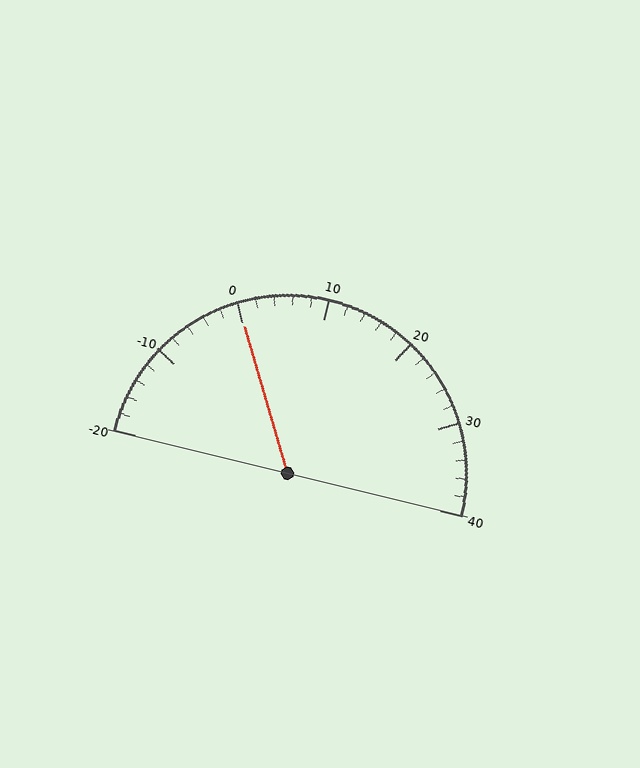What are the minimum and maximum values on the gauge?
The gauge ranges from -20 to 40.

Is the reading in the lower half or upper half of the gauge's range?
The reading is in the lower half of the range (-20 to 40).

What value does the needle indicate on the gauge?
The needle indicates approximately 0.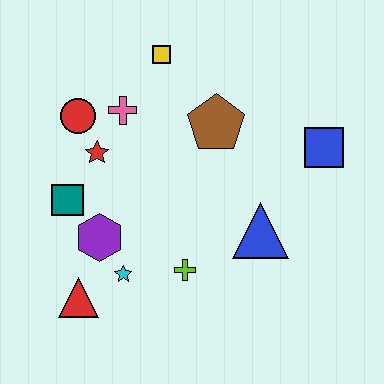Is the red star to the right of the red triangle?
Yes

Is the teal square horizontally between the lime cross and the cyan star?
No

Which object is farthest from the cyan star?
The blue square is farthest from the cyan star.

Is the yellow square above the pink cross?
Yes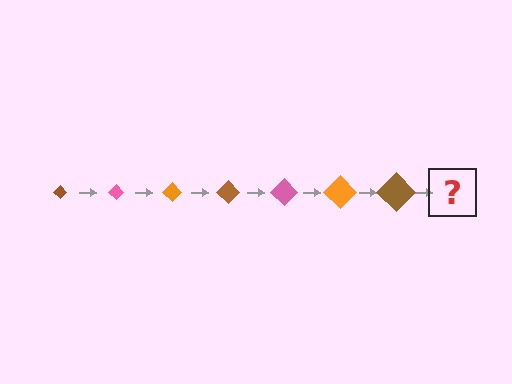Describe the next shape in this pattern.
It should be a pink diamond, larger than the previous one.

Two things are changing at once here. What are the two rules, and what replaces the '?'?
The two rules are that the diamond grows larger each step and the color cycles through brown, pink, and orange. The '?' should be a pink diamond, larger than the previous one.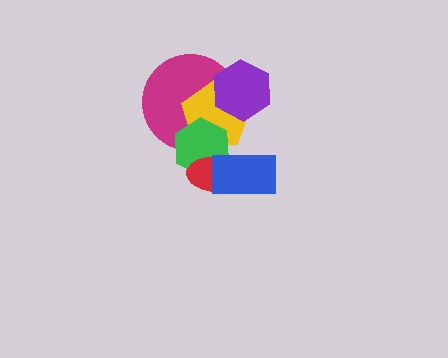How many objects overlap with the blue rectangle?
2 objects overlap with the blue rectangle.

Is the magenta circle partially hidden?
Yes, it is partially covered by another shape.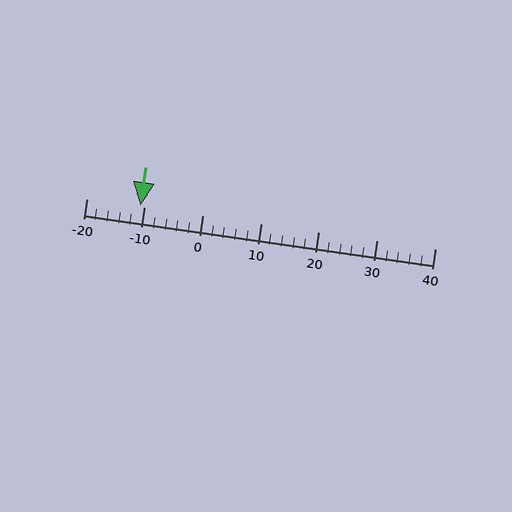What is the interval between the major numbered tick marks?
The major tick marks are spaced 10 units apart.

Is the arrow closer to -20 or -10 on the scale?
The arrow is closer to -10.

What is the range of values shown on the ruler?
The ruler shows values from -20 to 40.